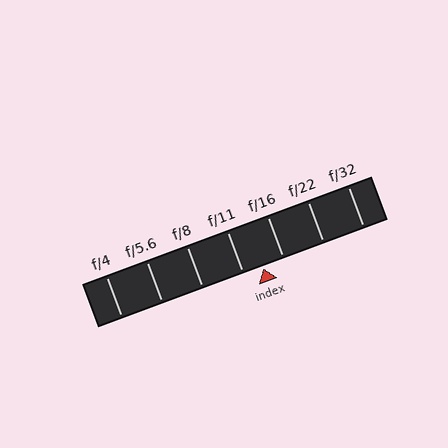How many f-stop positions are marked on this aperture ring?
There are 7 f-stop positions marked.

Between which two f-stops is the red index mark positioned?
The index mark is between f/11 and f/16.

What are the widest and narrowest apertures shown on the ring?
The widest aperture shown is f/4 and the narrowest is f/32.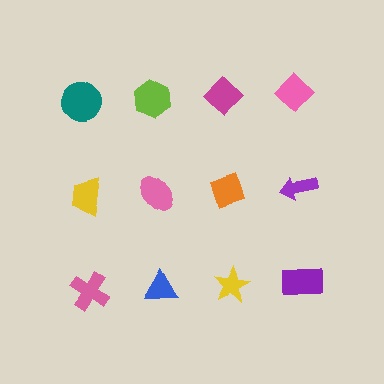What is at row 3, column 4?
A purple rectangle.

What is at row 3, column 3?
A yellow star.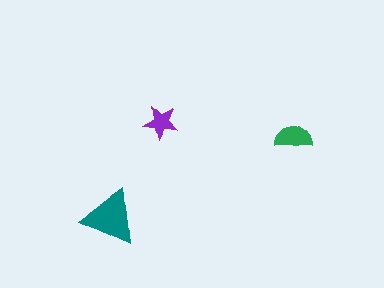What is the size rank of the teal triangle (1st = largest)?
1st.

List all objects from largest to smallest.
The teal triangle, the green semicircle, the purple star.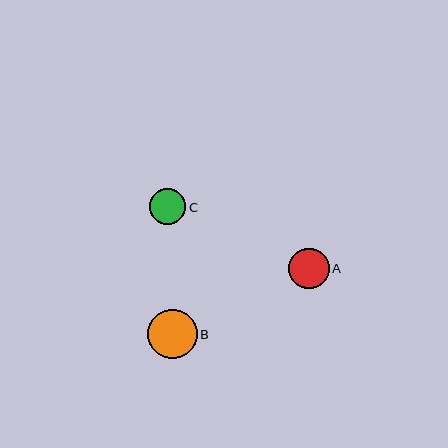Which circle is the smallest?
Circle C is the smallest with a size of approximately 37 pixels.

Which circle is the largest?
Circle B is the largest with a size of approximately 50 pixels.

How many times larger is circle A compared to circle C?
Circle A is approximately 1.1 times the size of circle C.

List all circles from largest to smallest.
From largest to smallest: B, A, C.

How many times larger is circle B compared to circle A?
Circle B is approximately 1.2 times the size of circle A.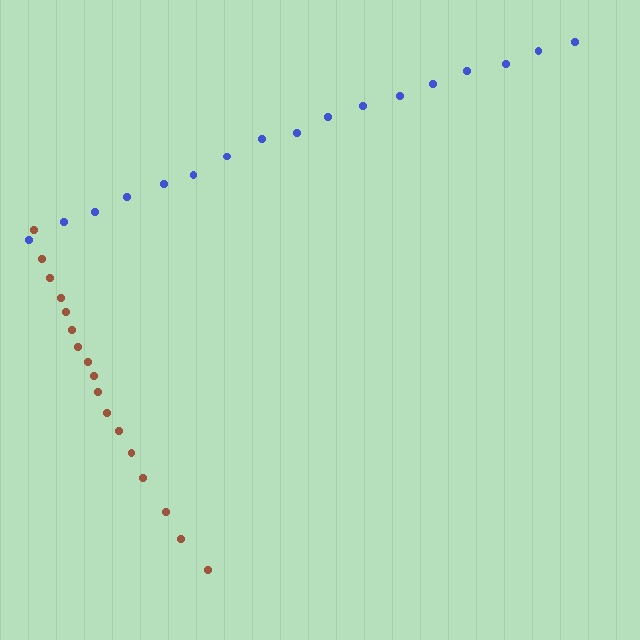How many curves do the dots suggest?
There are 2 distinct paths.